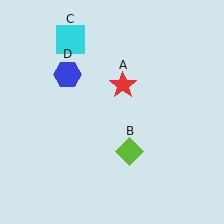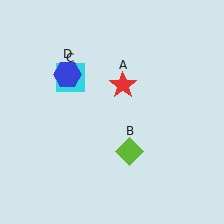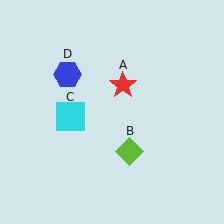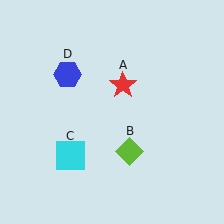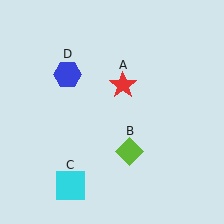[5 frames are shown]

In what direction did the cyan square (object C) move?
The cyan square (object C) moved down.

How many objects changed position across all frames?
1 object changed position: cyan square (object C).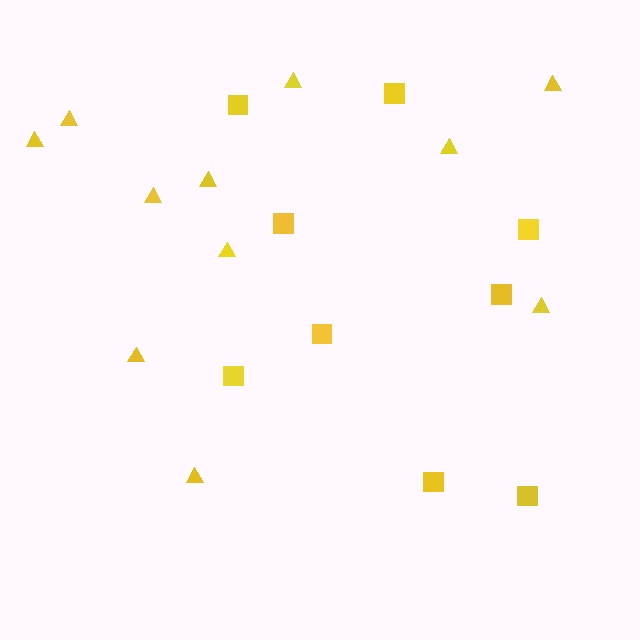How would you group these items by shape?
There are 2 groups: one group of squares (9) and one group of triangles (11).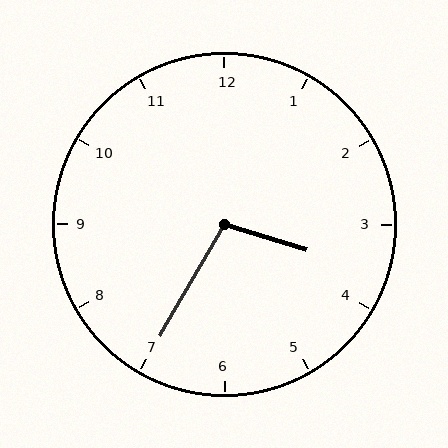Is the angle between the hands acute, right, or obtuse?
It is obtuse.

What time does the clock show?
3:35.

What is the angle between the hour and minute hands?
Approximately 102 degrees.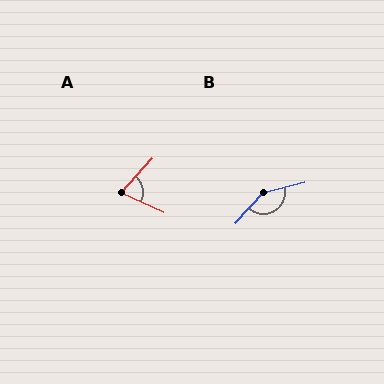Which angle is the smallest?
A, at approximately 72 degrees.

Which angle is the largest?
B, at approximately 147 degrees.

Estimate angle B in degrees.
Approximately 147 degrees.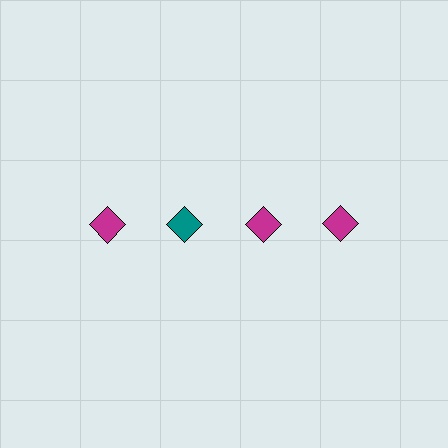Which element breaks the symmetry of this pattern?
The teal diamond in the top row, second from left column breaks the symmetry. All other shapes are magenta diamonds.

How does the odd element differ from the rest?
It has a different color: teal instead of magenta.